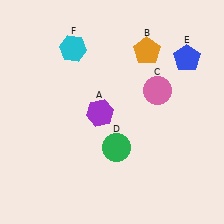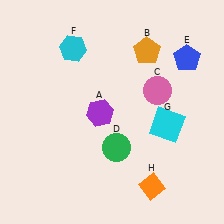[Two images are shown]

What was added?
A cyan square (G), an orange diamond (H) were added in Image 2.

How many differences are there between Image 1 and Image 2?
There are 2 differences between the two images.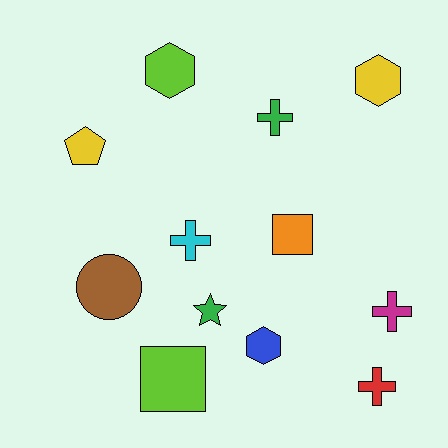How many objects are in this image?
There are 12 objects.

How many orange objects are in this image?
There is 1 orange object.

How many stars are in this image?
There is 1 star.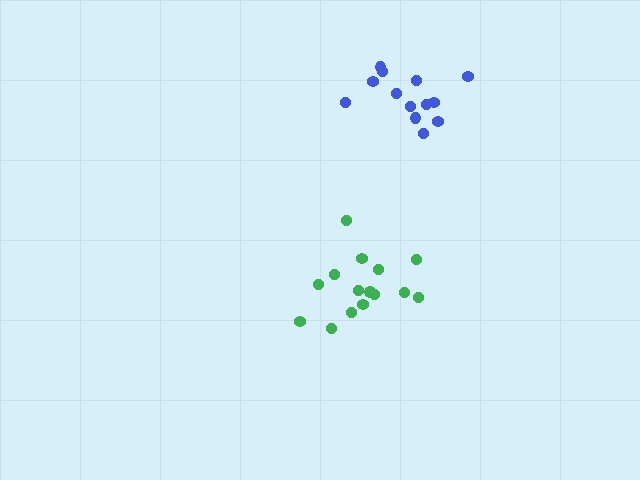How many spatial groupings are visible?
There are 2 spatial groupings.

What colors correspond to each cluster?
The clusters are colored: green, blue.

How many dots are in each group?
Group 1: 15 dots, Group 2: 13 dots (28 total).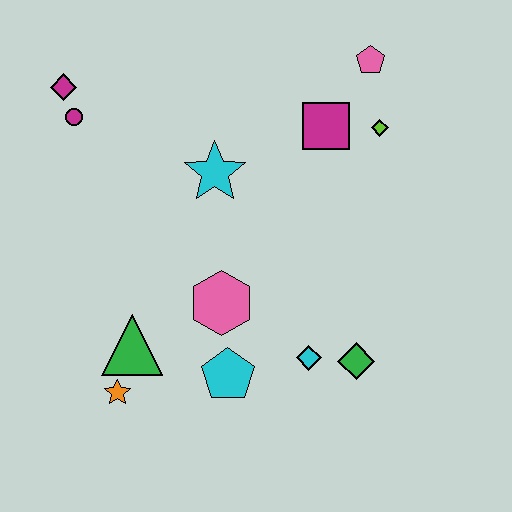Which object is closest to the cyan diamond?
The green diamond is closest to the cyan diamond.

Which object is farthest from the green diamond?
The magenta diamond is farthest from the green diamond.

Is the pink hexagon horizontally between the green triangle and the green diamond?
Yes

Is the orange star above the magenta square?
No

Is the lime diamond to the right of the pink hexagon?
Yes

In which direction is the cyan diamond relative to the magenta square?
The cyan diamond is below the magenta square.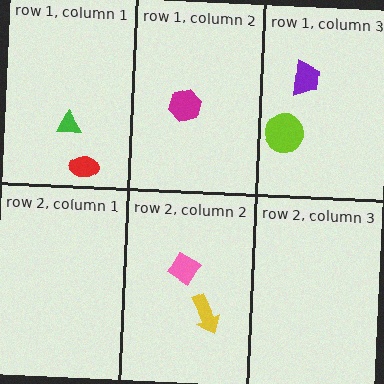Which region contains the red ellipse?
The row 1, column 1 region.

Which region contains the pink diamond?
The row 2, column 2 region.